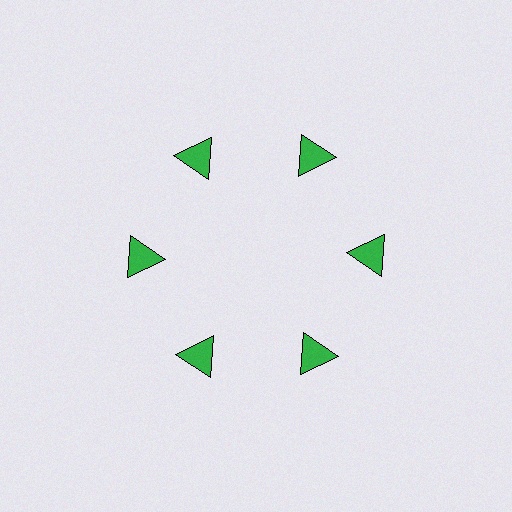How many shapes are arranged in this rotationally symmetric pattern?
There are 6 shapes, arranged in 6 groups of 1.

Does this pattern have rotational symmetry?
Yes, this pattern has 6-fold rotational symmetry. It looks the same after rotating 60 degrees around the center.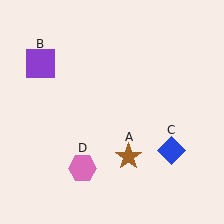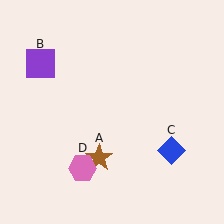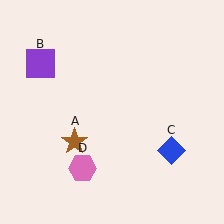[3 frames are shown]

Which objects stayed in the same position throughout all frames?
Purple square (object B) and blue diamond (object C) and pink hexagon (object D) remained stationary.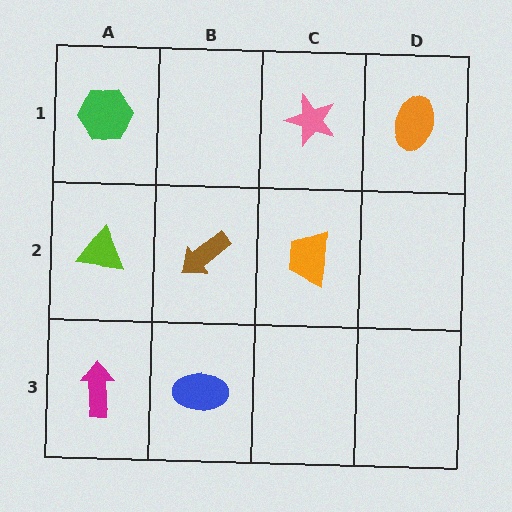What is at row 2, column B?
A brown arrow.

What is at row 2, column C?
An orange trapezoid.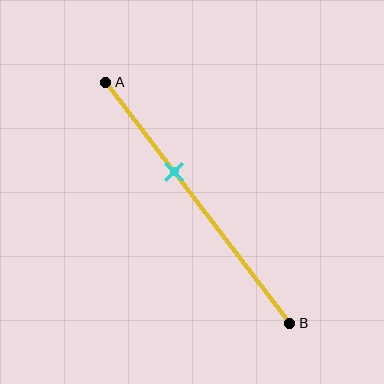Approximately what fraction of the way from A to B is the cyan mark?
The cyan mark is approximately 35% of the way from A to B.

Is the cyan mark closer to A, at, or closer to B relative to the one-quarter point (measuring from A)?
The cyan mark is closer to point B than the one-quarter point of segment AB.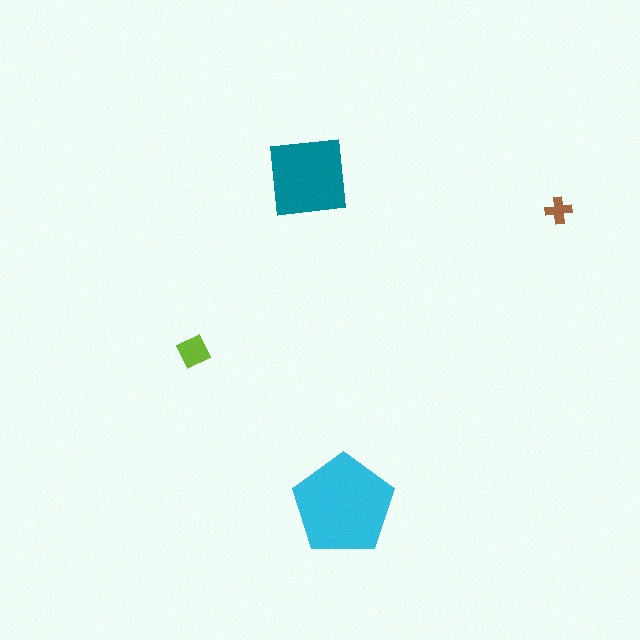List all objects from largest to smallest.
The cyan pentagon, the teal square, the lime square, the brown cross.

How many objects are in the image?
There are 4 objects in the image.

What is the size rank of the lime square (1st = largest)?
3rd.